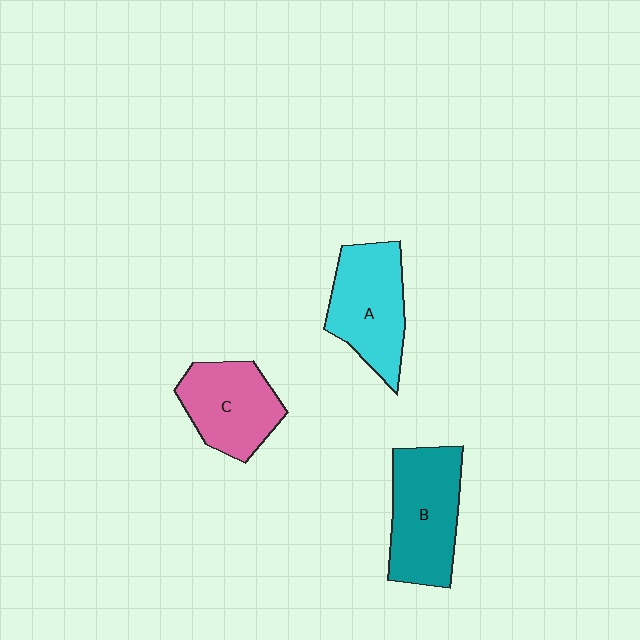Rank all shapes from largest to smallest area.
From largest to smallest: B (teal), A (cyan), C (pink).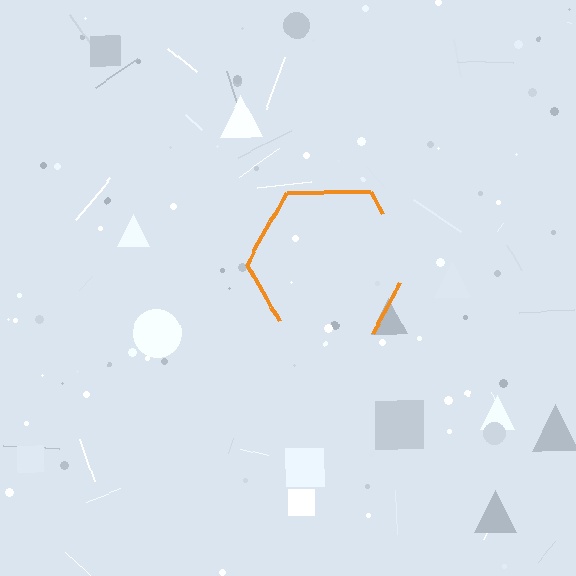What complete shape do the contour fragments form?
The contour fragments form a hexagon.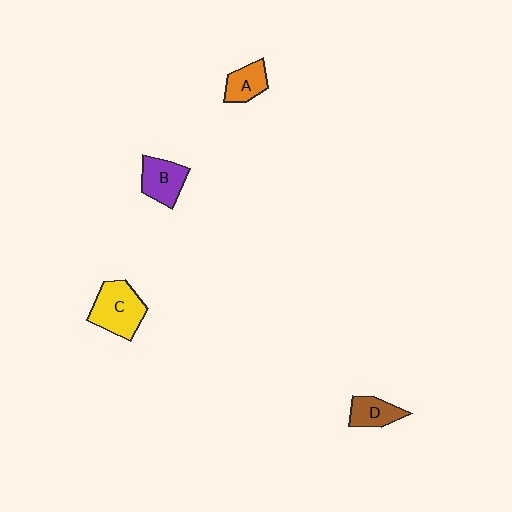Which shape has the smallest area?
Shape D (brown).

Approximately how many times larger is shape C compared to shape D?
Approximately 1.7 times.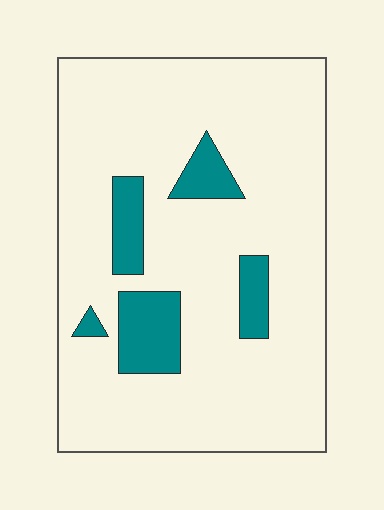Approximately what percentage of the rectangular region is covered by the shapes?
Approximately 15%.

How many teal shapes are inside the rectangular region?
5.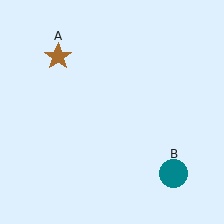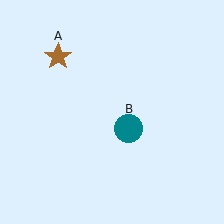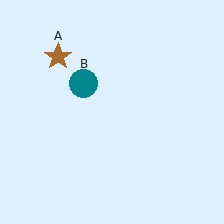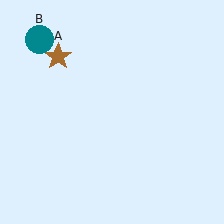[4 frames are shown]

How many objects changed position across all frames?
1 object changed position: teal circle (object B).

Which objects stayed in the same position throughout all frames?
Brown star (object A) remained stationary.